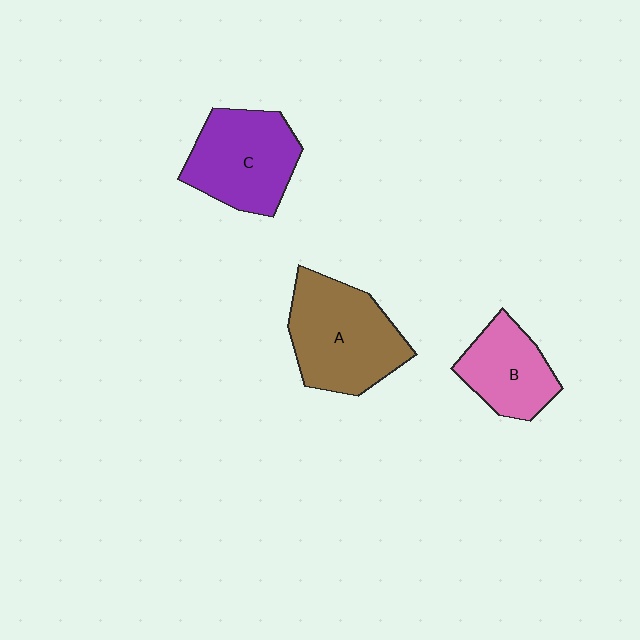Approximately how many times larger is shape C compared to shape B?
Approximately 1.3 times.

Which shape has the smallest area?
Shape B (pink).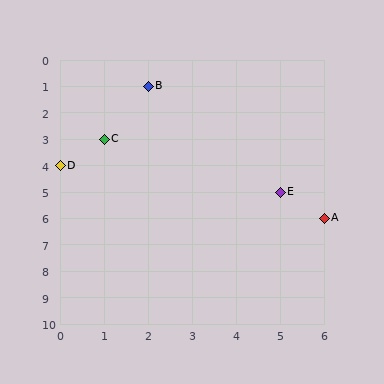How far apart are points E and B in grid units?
Points E and B are 3 columns and 4 rows apart (about 5.0 grid units diagonally).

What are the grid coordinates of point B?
Point B is at grid coordinates (2, 1).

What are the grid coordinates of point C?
Point C is at grid coordinates (1, 3).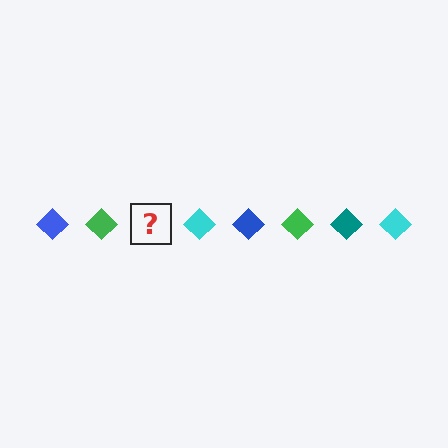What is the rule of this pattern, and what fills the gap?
The rule is that the pattern cycles through blue, green, teal, cyan diamonds. The gap should be filled with a teal diamond.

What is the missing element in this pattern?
The missing element is a teal diamond.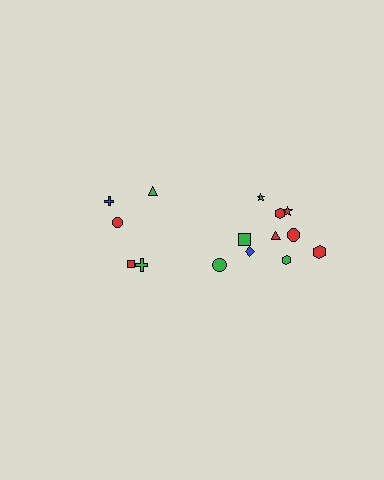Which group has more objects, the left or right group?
The right group.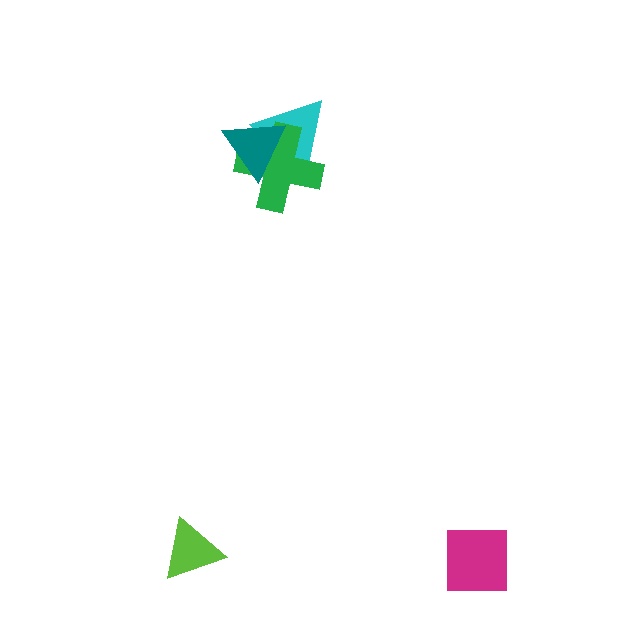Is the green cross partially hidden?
Yes, it is partially covered by another shape.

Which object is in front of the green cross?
The teal triangle is in front of the green cross.